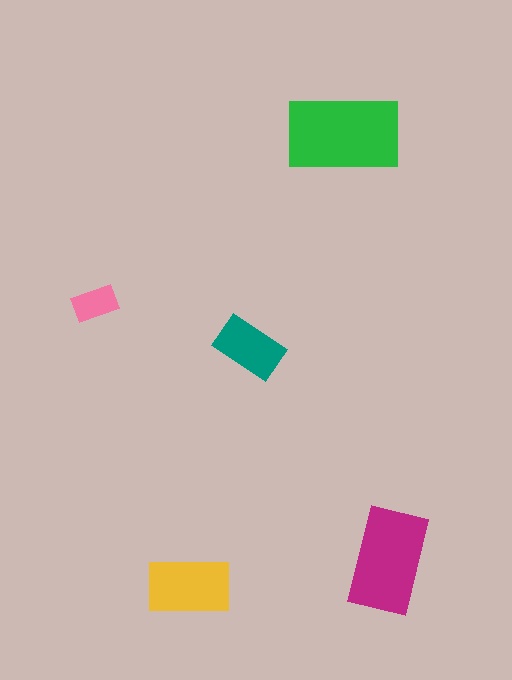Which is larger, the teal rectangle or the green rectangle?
The green one.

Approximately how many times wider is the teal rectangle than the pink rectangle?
About 1.5 times wider.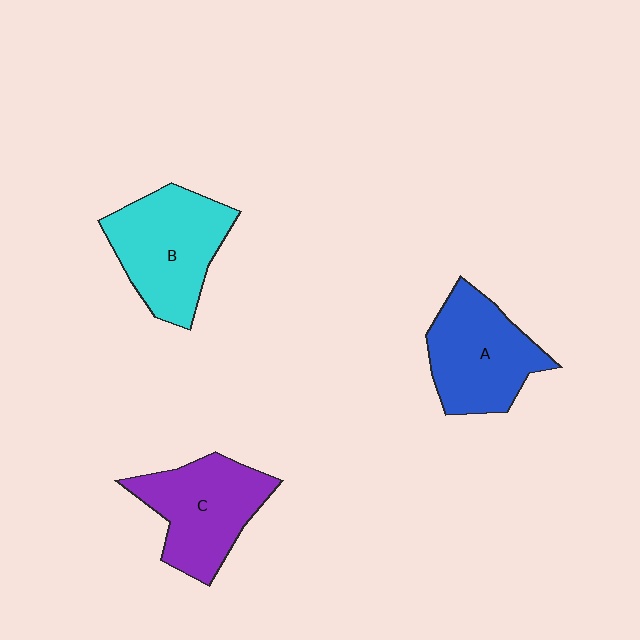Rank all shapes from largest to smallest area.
From largest to smallest: B (cyan), A (blue), C (purple).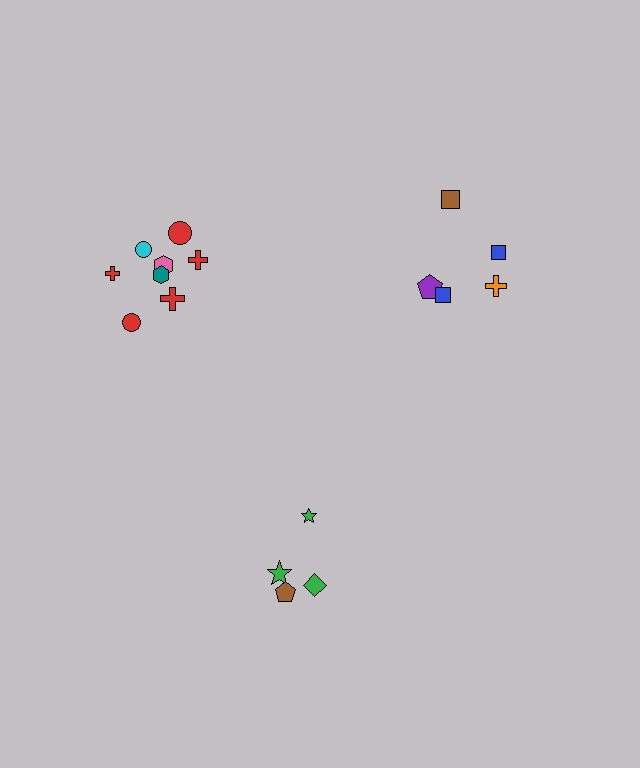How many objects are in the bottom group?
There are 4 objects.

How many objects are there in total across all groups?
There are 17 objects.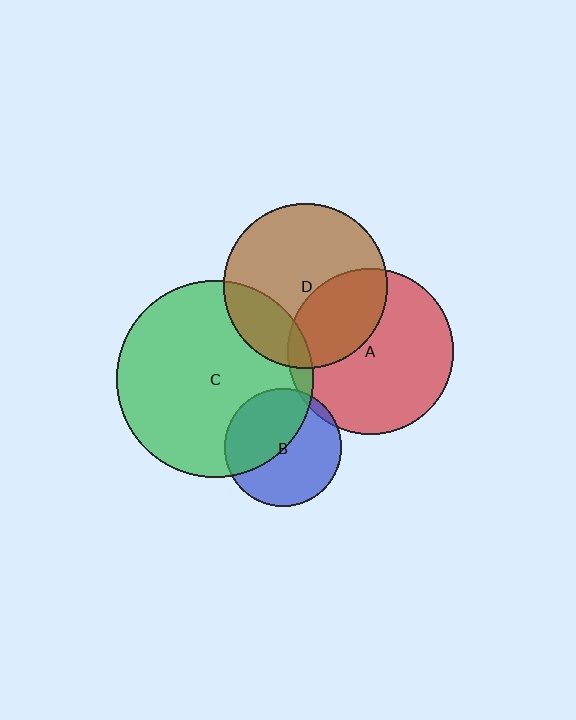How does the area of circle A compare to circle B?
Approximately 2.0 times.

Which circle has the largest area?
Circle C (green).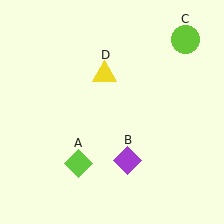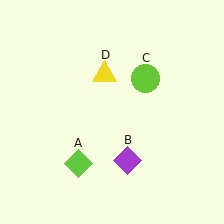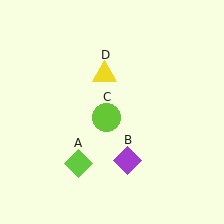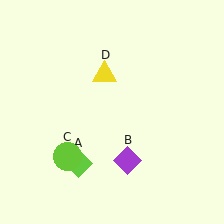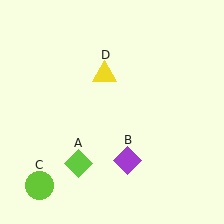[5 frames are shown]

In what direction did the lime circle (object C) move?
The lime circle (object C) moved down and to the left.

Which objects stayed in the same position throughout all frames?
Lime diamond (object A) and purple diamond (object B) and yellow triangle (object D) remained stationary.